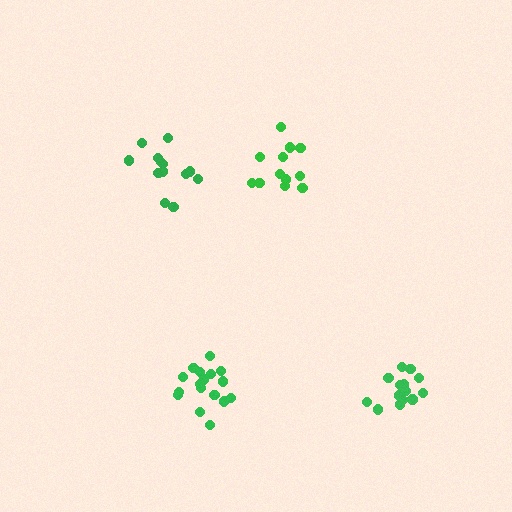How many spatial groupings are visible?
There are 4 spatial groupings.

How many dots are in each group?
Group 1: 14 dots, Group 2: 13 dots, Group 3: 12 dots, Group 4: 17 dots (56 total).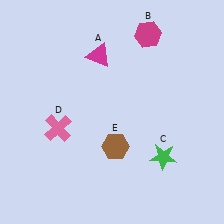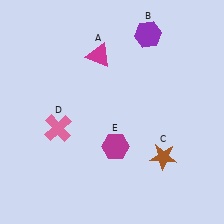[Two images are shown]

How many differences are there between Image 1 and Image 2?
There are 3 differences between the two images.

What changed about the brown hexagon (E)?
In Image 1, E is brown. In Image 2, it changed to magenta.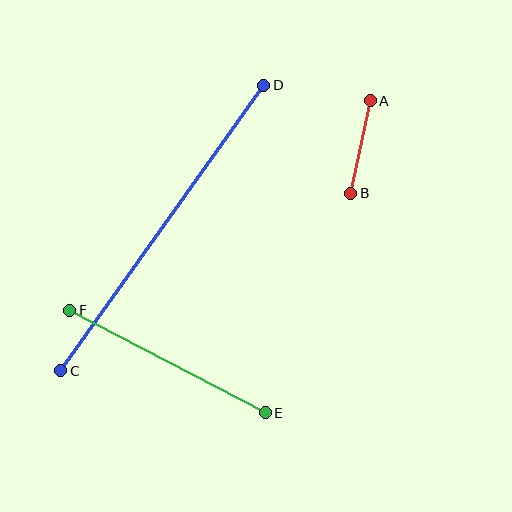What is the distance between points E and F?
The distance is approximately 220 pixels.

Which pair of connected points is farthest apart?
Points C and D are farthest apart.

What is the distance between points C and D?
The distance is approximately 351 pixels.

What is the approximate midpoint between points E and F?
The midpoint is at approximately (168, 361) pixels.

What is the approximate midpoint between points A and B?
The midpoint is at approximately (360, 147) pixels.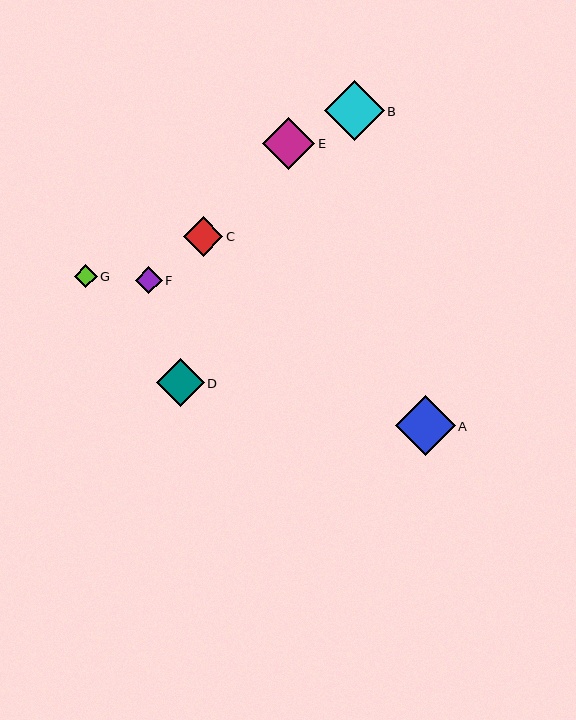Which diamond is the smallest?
Diamond G is the smallest with a size of approximately 23 pixels.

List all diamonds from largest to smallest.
From largest to smallest: A, B, E, D, C, F, G.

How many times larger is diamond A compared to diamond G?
Diamond A is approximately 2.6 times the size of diamond G.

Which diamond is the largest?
Diamond A is the largest with a size of approximately 60 pixels.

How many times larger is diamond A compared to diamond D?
Diamond A is approximately 1.3 times the size of diamond D.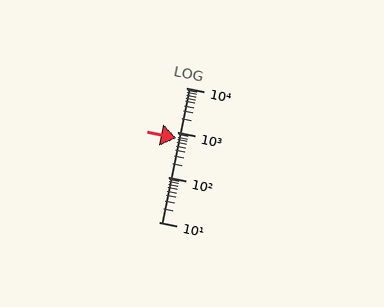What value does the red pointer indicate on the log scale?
The pointer indicates approximately 750.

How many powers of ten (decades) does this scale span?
The scale spans 3 decades, from 10 to 10000.